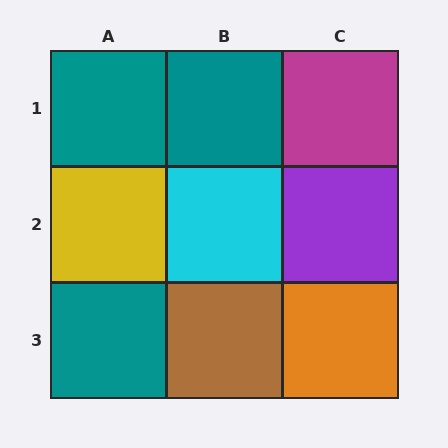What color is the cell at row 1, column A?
Teal.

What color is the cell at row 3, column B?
Brown.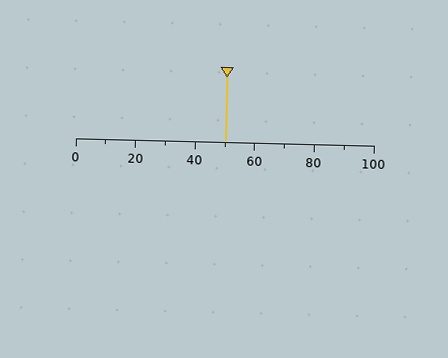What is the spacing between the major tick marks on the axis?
The major ticks are spaced 20 apart.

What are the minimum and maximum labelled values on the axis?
The axis runs from 0 to 100.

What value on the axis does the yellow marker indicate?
The marker indicates approximately 50.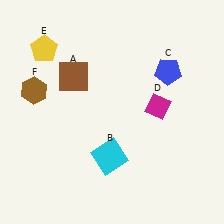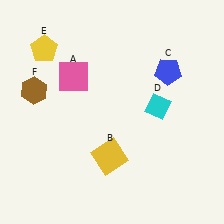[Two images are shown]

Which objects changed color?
A changed from brown to pink. B changed from cyan to yellow. D changed from magenta to cyan.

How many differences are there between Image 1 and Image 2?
There are 3 differences between the two images.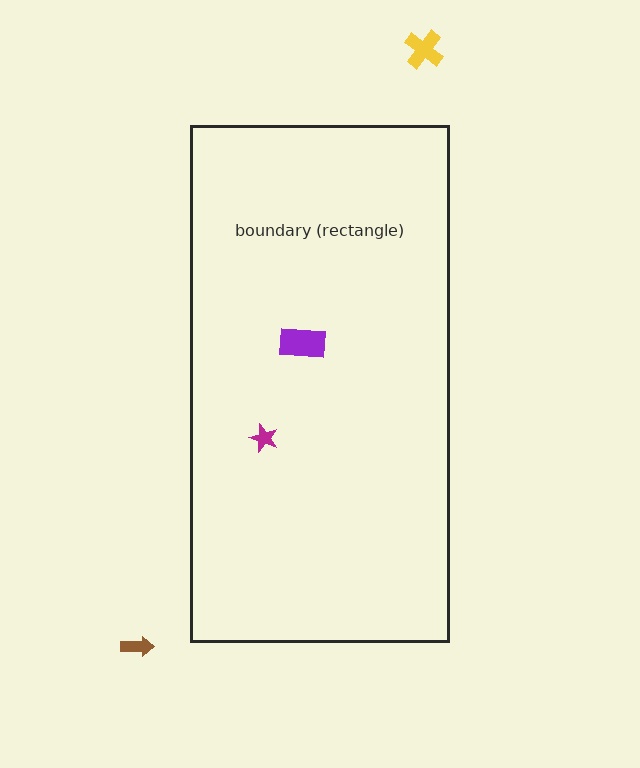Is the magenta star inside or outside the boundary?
Inside.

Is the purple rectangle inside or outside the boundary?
Inside.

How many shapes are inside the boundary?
2 inside, 2 outside.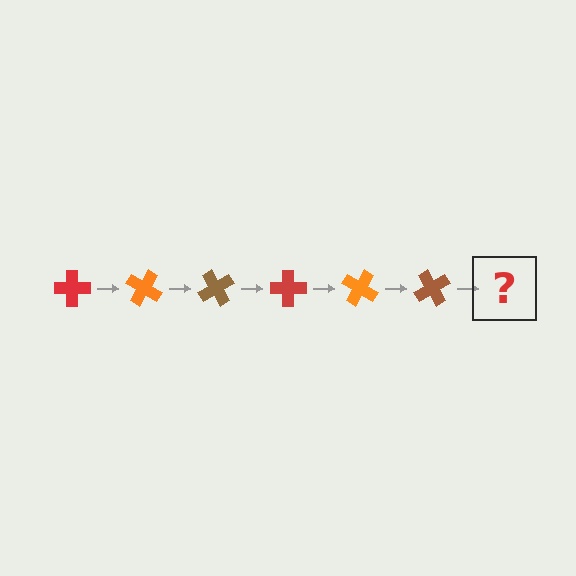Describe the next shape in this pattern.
It should be a red cross, rotated 180 degrees from the start.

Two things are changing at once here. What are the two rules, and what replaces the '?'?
The two rules are that it rotates 30 degrees each step and the color cycles through red, orange, and brown. The '?' should be a red cross, rotated 180 degrees from the start.